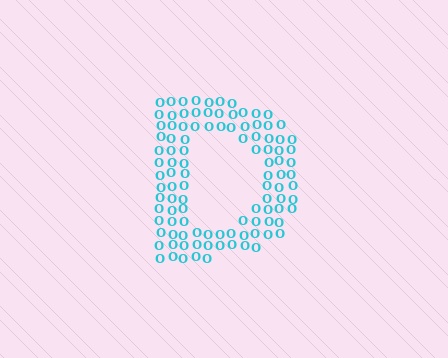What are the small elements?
The small elements are letter O's.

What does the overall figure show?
The overall figure shows the letter D.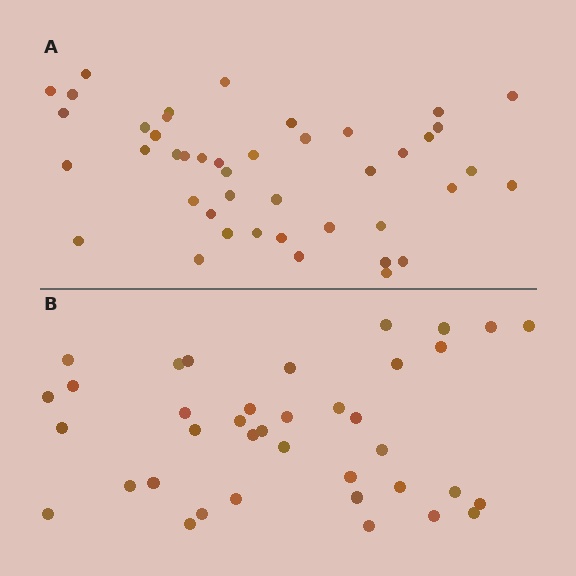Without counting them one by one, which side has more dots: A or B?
Region A (the top region) has more dots.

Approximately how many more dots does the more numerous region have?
Region A has about 6 more dots than region B.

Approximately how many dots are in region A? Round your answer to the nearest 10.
About 40 dots. (The exact count is 44, which rounds to 40.)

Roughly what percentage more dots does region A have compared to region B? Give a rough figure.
About 15% more.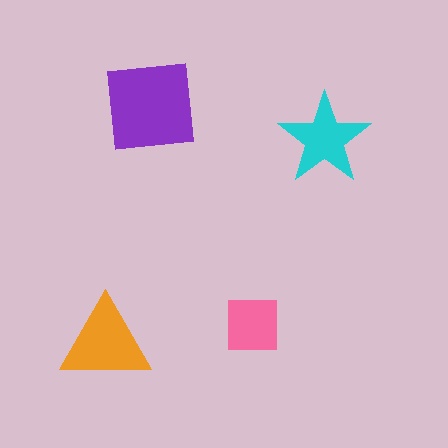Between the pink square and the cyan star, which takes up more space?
The cyan star.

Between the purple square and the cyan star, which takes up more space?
The purple square.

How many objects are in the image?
There are 4 objects in the image.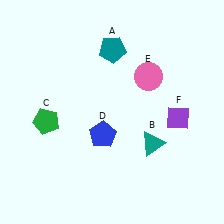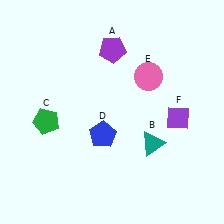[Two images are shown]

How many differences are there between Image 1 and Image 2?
There is 1 difference between the two images.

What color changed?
The pentagon (A) changed from teal in Image 1 to purple in Image 2.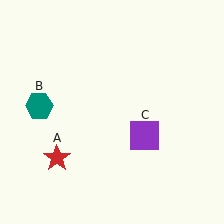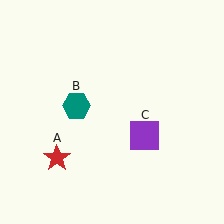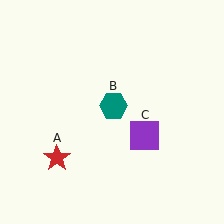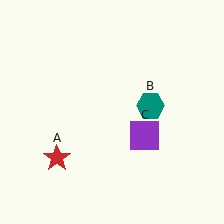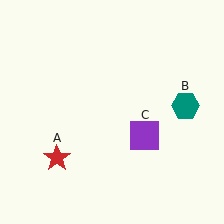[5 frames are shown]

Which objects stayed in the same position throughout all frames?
Red star (object A) and purple square (object C) remained stationary.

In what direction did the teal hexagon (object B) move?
The teal hexagon (object B) moved right.